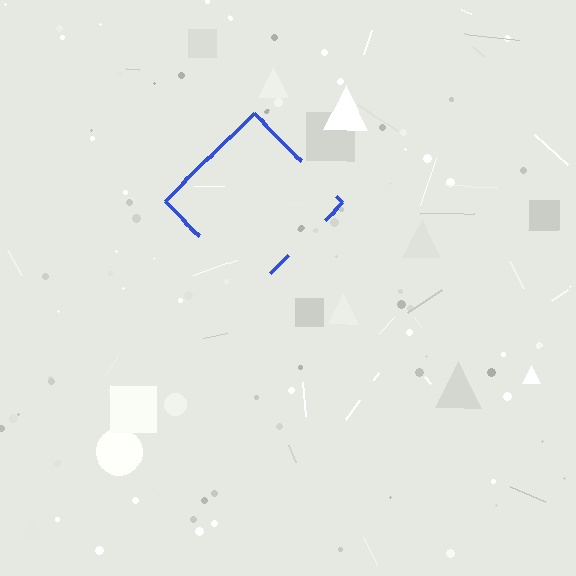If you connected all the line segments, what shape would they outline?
They would outline a diamond.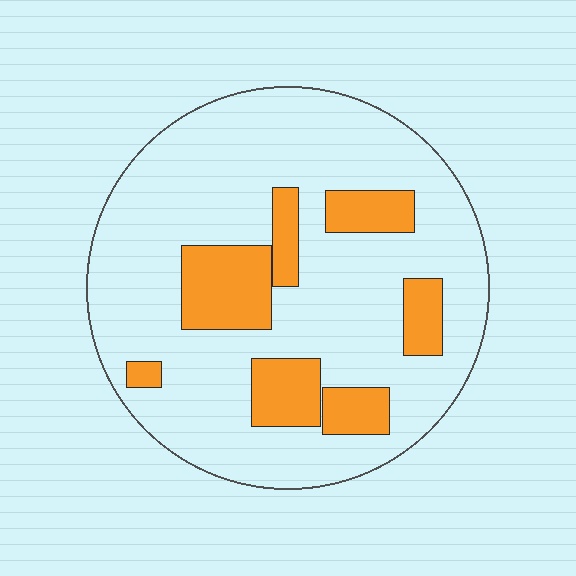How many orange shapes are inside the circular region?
7.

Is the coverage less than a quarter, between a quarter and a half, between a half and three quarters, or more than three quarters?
Less than a quarter.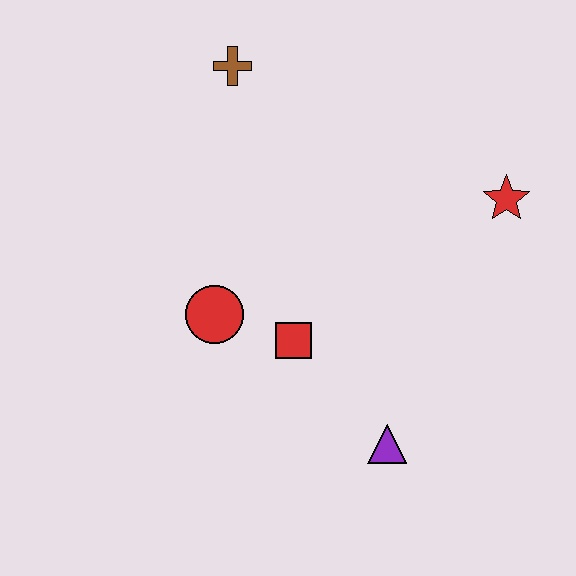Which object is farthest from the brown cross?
The purple triangle is farthest from the brown cross.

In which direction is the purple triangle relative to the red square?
The purple triangle is below the red square.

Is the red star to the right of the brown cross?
Yes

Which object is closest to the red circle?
The red square is closest to the red circle.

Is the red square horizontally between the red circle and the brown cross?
No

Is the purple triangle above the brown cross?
No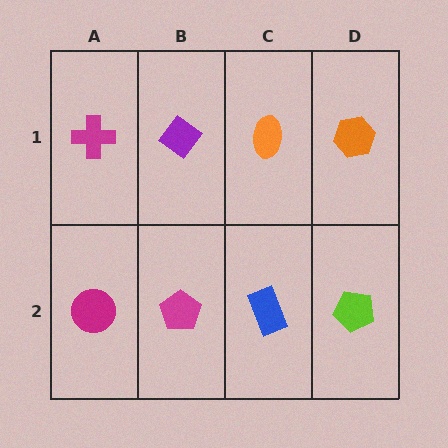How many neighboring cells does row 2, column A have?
2.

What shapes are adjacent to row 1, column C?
A blue rectangle (row 2, column C), a purple diamond (row 1, column B), an orange hexagon (row 1, column D).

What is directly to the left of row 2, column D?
A blue rectangle.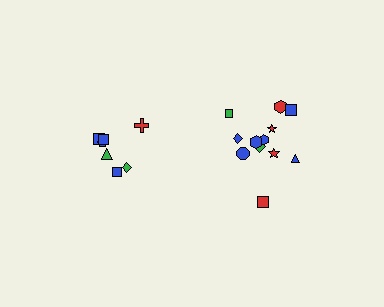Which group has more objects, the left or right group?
The right group.